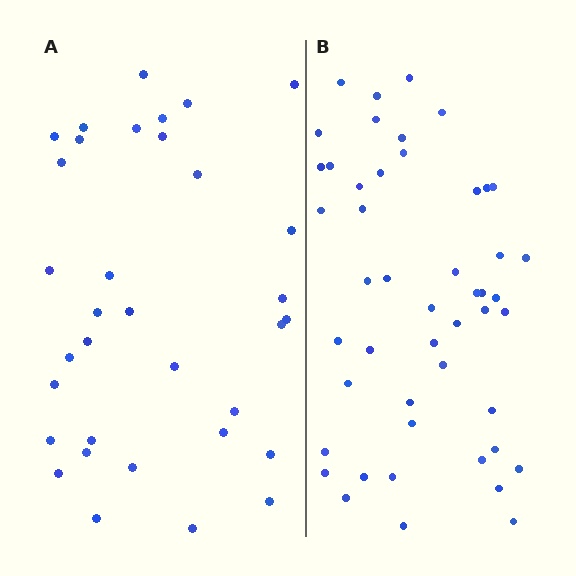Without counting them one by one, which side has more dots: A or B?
Region B (the right region) has more dots.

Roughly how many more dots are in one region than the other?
Region B has approximately 15 more dots than region A.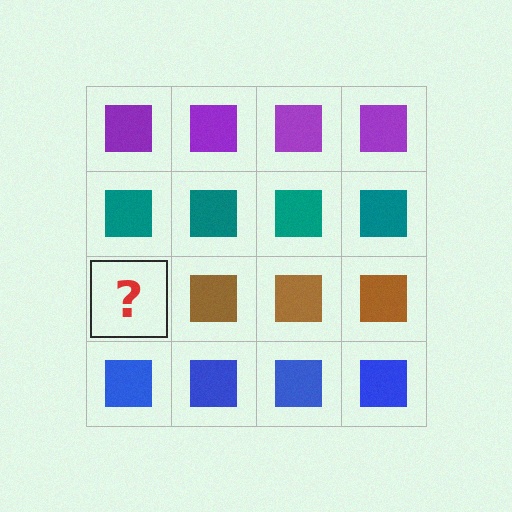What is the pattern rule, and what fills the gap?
The rule is that each row has a consistent color. The gap should be filled with a brown square.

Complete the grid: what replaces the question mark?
The question mark should be replaced with a brown square.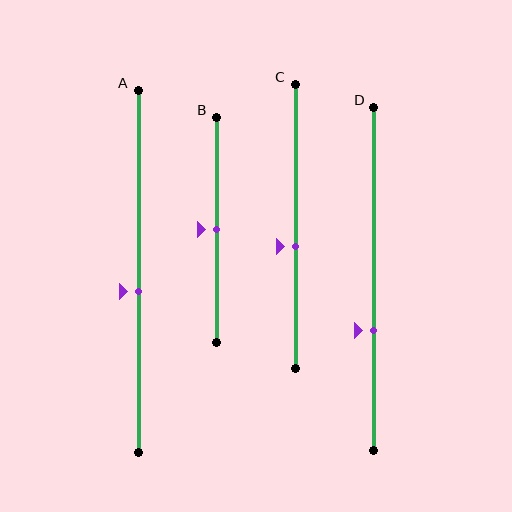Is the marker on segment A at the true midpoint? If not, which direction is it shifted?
No, the marker on segment A is shifted downward by about 6% of the segment length.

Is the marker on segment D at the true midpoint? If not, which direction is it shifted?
No, the marker on segment D is shifted downward by about 15% of the segment length.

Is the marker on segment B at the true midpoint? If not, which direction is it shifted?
Yes, the marker on segment B is at the true midpoint.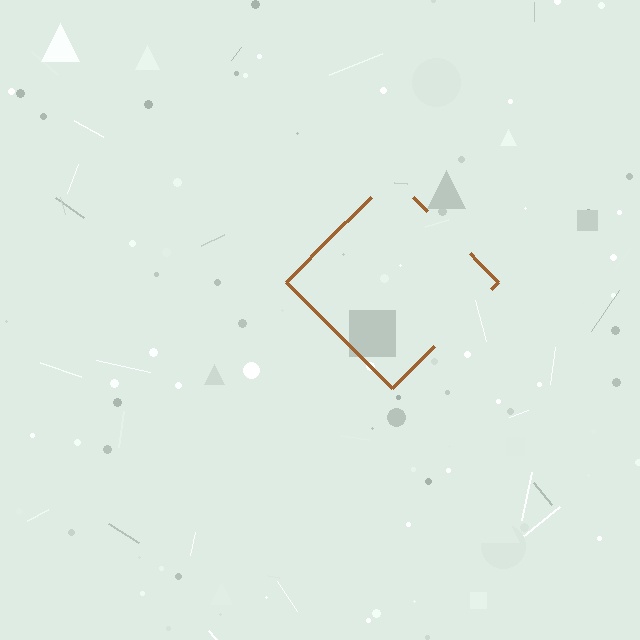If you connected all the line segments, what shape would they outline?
They would outline a diamond.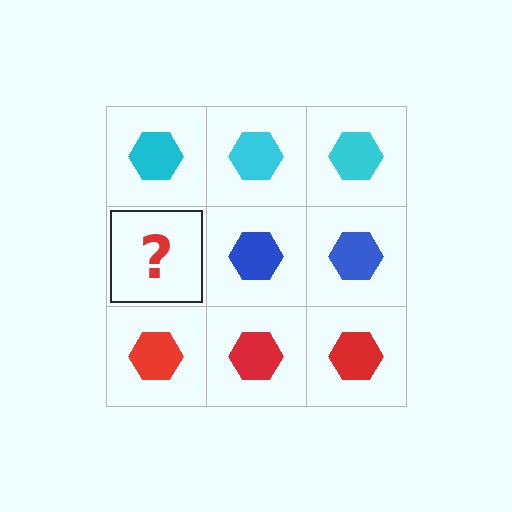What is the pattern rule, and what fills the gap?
The rule is that each row has a consistent color. The gap should be filled with a blue hexagon.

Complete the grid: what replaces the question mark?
The question mark should be replaced with a blue hexagon.